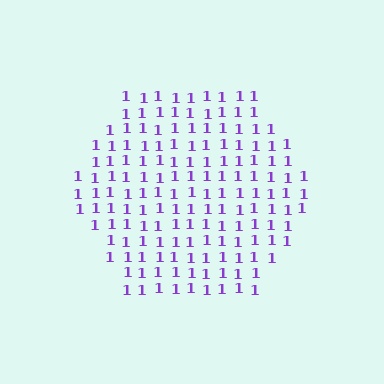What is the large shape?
The large shape is a hexagon.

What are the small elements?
The small elements are digit 1's.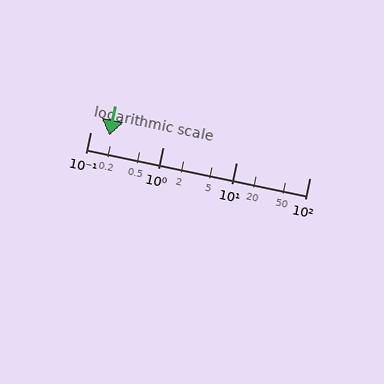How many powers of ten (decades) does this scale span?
The scale spans 3 decades, from 0.1 to 100.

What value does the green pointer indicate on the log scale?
The pointer indicates approximately 0.18.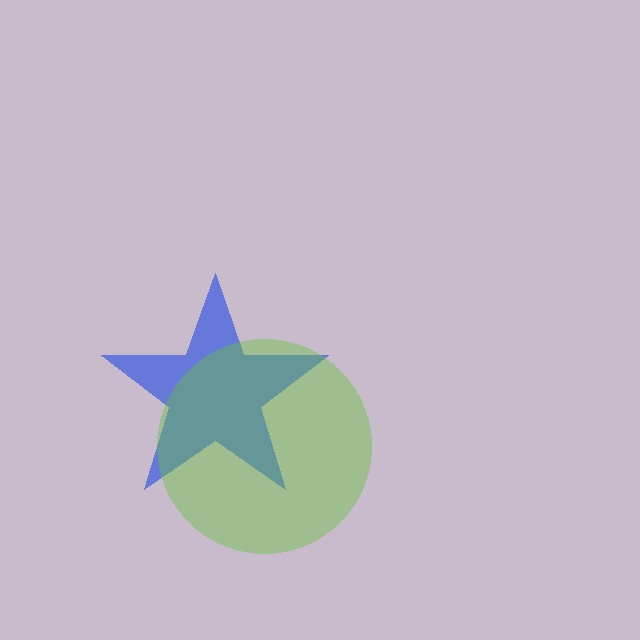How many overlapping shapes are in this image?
There are 2 overlapping shapes in the image.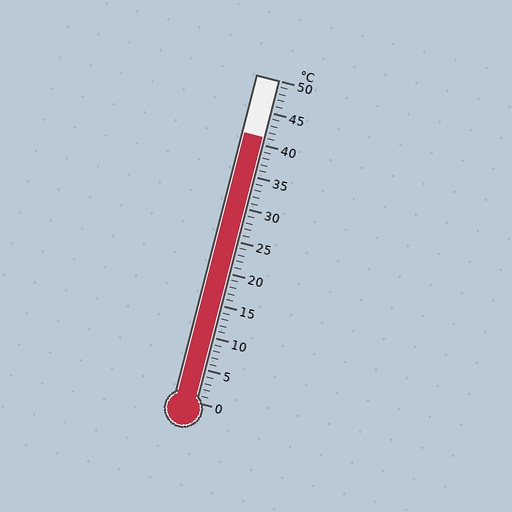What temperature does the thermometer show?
The thermometer shows approximately 41°C.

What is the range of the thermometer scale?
The thermometer scale ranges from 0°C to 50°C.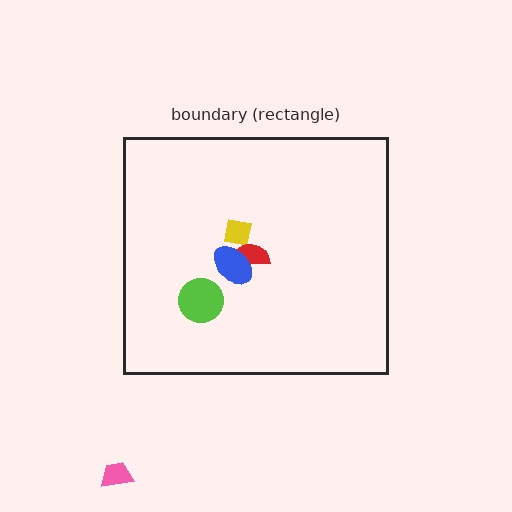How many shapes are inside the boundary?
4 inside, 1 outside.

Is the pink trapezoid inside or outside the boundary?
Outside.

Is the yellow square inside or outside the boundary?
Inside.